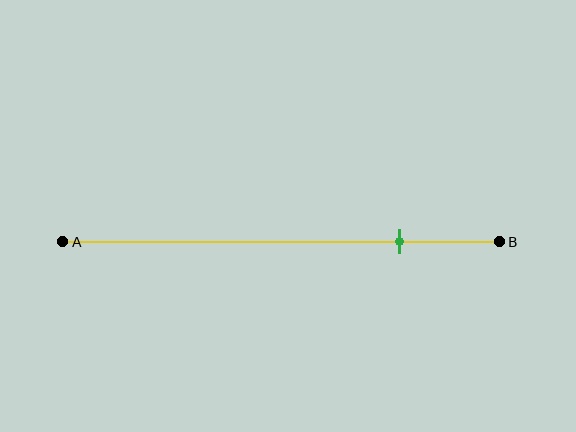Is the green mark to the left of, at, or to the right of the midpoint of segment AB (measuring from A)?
The green mark is to the right of the midpoint of segment AB.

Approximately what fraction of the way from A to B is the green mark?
The green mark is approximately 75% of the way from A to B.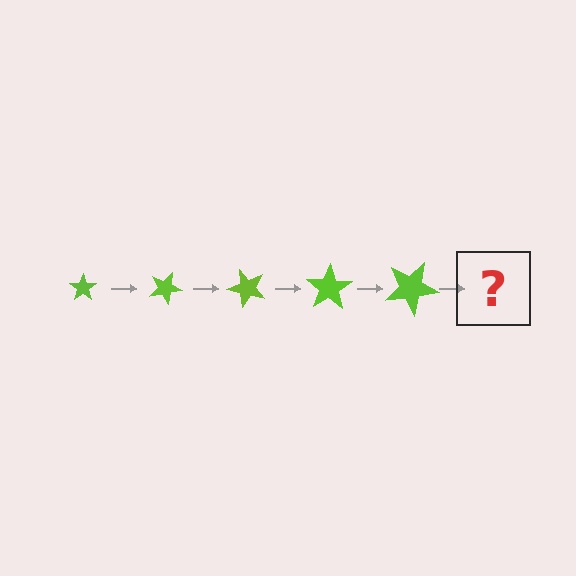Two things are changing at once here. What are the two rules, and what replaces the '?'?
The two rules are that the star grows larger each step and it rotates 25 degrees each step. The '?' should be a star, larger than the previous one and rotated 125 degrees from the start.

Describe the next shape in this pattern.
It should be a star, larger than the previous one and rotated 125 degrees from the start.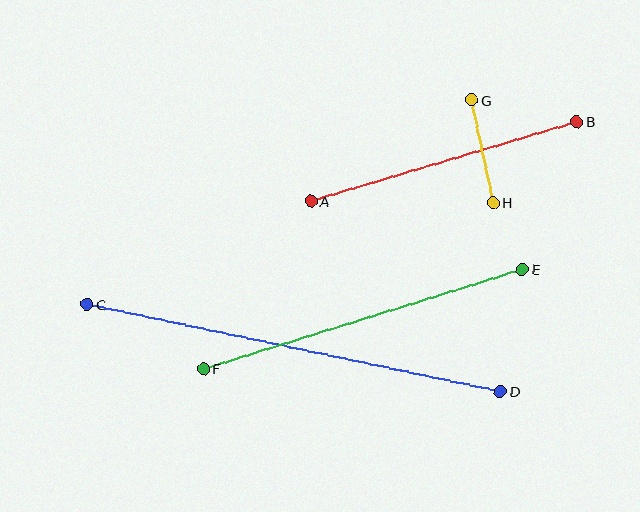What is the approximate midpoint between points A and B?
The midpoint is at approximately (444, 161) pixels.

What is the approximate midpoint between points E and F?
The midpoint is at approximately (363, 319) pixels.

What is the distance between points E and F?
The distance is approximately 334 pixels.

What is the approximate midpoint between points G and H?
The midpoint is at approximately (482, 151) pixels.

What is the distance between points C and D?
The distance is approximately 422 pixels.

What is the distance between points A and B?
The distance is approximately 277 pixels.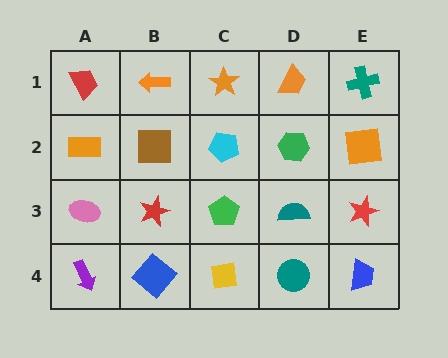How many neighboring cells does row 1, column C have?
3.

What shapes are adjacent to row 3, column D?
A green hexagon (row 2, column D), a teal circle (row 4, column D), a green pentagon (row 3, column C), a red star (row 3, column E).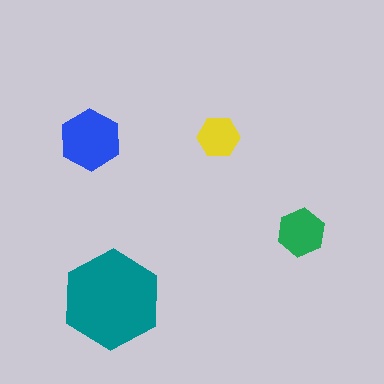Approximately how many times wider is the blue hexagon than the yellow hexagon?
About 1.5 times wider.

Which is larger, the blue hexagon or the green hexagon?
The blue one.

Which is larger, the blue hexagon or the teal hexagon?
The teal one.